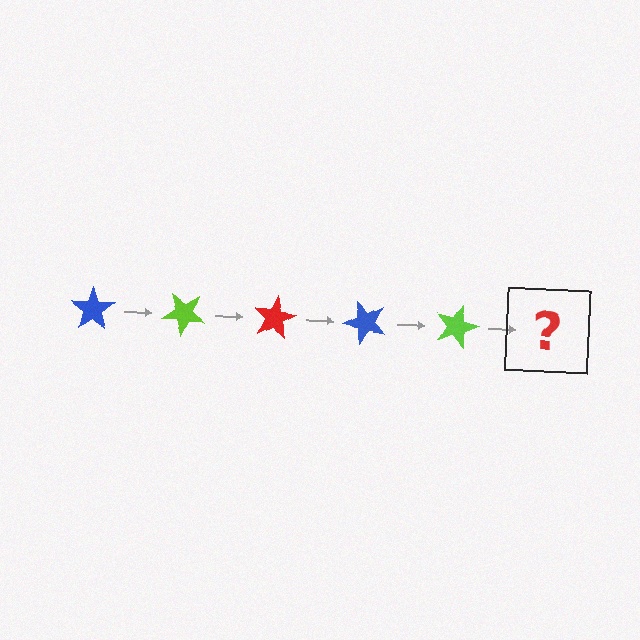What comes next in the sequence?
The next element should be a red star, rotated 200 degrees from the start.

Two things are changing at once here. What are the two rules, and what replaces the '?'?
The two rules are that it rotates 40 degrees each step and the color cycles through blue, lime, and red. The '?' should be a red star, rotated 200 degrees from the start.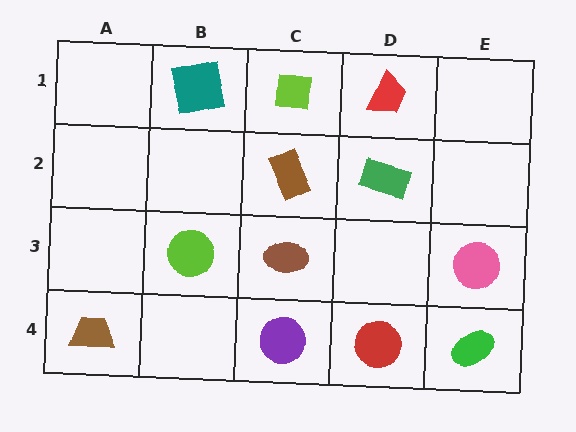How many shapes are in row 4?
4 shapes.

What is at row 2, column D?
A green rectangle.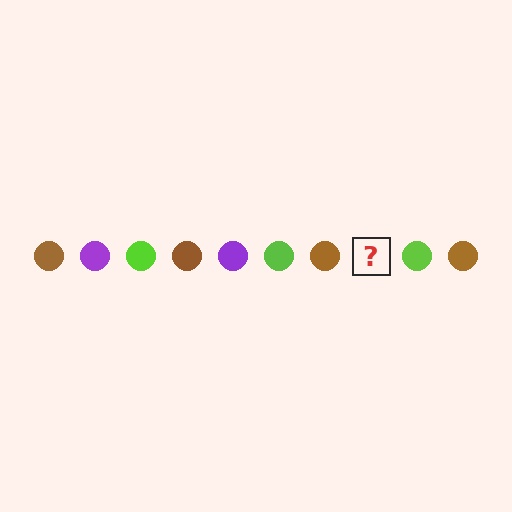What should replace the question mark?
The question mark should be replaced with a purple circle.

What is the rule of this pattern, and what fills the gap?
The rule is that the pattern cycles through brown, purple, lime circles. The gap should be filled with a purple circle.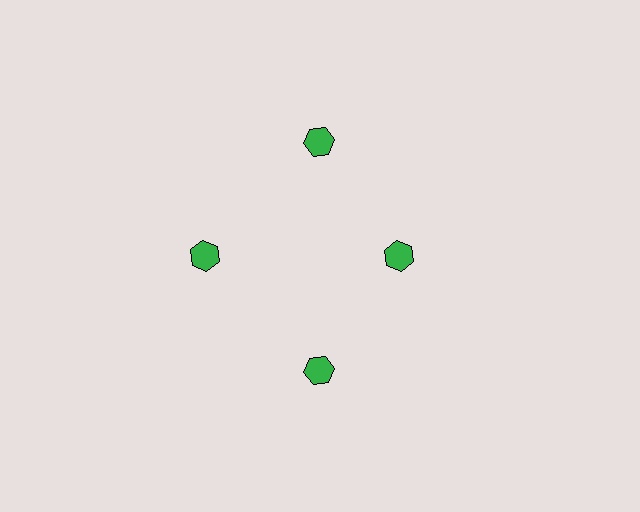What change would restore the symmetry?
The symmetry would be restored by moving it outward, back onto the ring so that all 4 hexagons sit at equal angles and equal distance from the center.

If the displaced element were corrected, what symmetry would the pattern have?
It would have 4-fold rotational symmetry — the pattern would map onto itself every 90 degrees.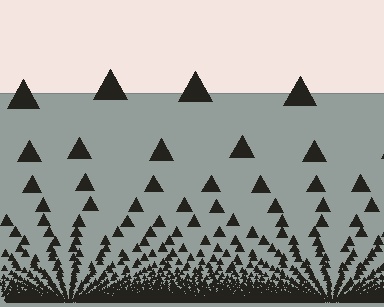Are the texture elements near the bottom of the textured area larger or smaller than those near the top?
Smaller. The gradient is inverted — elements near the bottom are smaller and denser.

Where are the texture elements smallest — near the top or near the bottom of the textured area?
Near the bottom.